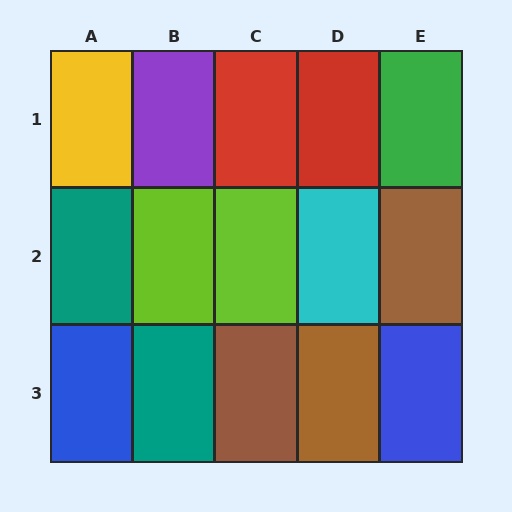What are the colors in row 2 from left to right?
Teal, lime, lime, cyan, brown.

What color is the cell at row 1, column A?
Yellow.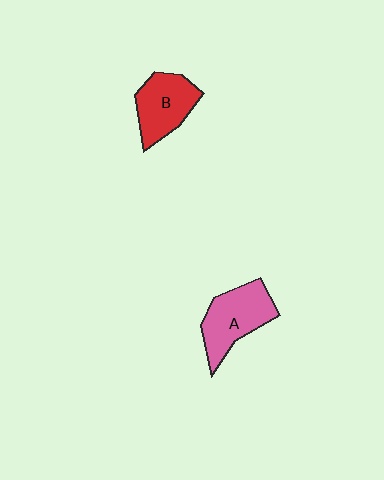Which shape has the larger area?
Shape A (pink).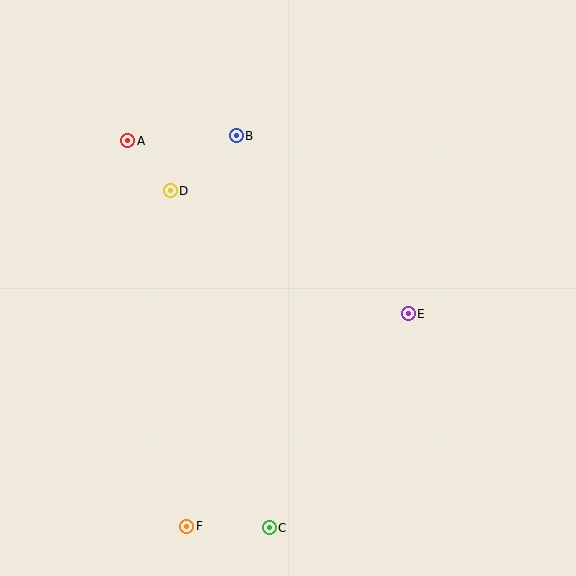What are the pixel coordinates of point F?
Point F is at (187, 526).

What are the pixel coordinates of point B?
Point B is at (236, 136).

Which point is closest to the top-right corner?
Point E is closest to the top-right corner.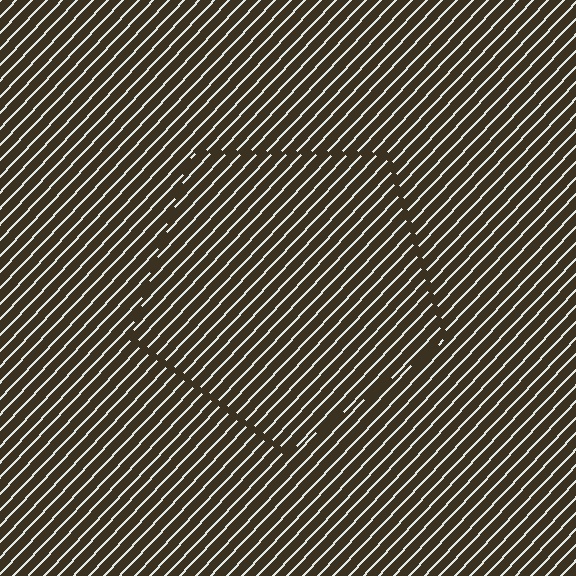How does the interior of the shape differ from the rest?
The interior of the shape contains the same grating, shifted by half a period — the contour is defined by the phase discontinuity where line-ends from the inner and outer gratings abut.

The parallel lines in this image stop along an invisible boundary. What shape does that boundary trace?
An illusory pentagon. The interior of the shape contains the same grating, shifted by half a period — the contour is defined by the phase discontinuity where line-ends from the inner and outer gratings abut.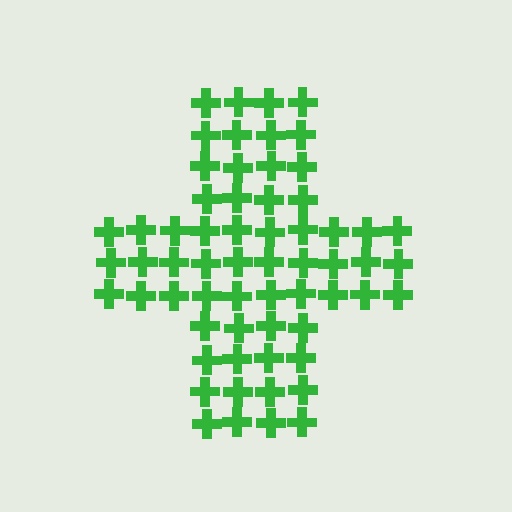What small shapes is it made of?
It is made of small crosses.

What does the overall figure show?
The overall figure shows a cross.